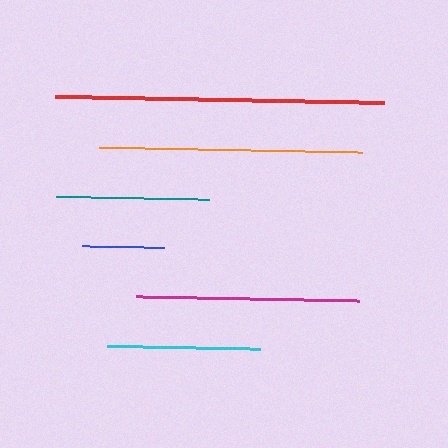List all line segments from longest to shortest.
From longest to shortest: red, orange, magenta, teal, cyan, blue.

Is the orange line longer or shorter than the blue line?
The orange line is longer than the blue line.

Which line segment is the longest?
The red line is the longest at approximately 329 pixels.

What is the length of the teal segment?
The teal segment is approximately 153 pixels long.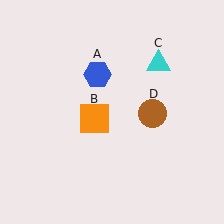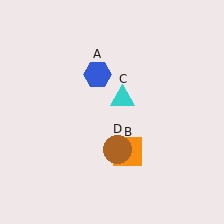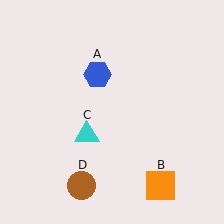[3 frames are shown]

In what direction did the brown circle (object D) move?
The brown circle (object D) moved down and to the left.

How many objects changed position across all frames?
3 objects changed position: orange square (object B), cyan triangle (object C), brown circle (object D).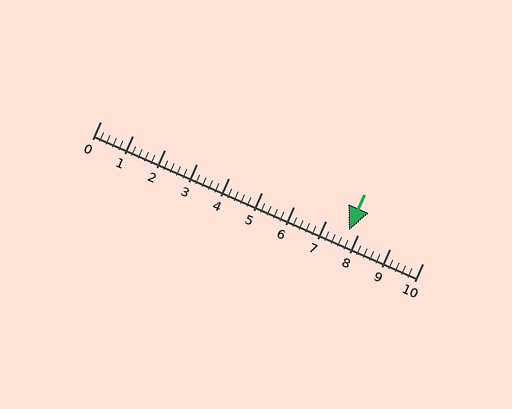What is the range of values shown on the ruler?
The ruler shows values from 0 to 10.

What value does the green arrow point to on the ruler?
The green arrow points to approximately 7.7.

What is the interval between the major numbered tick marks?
The major tick marks are spaced 1 units apart.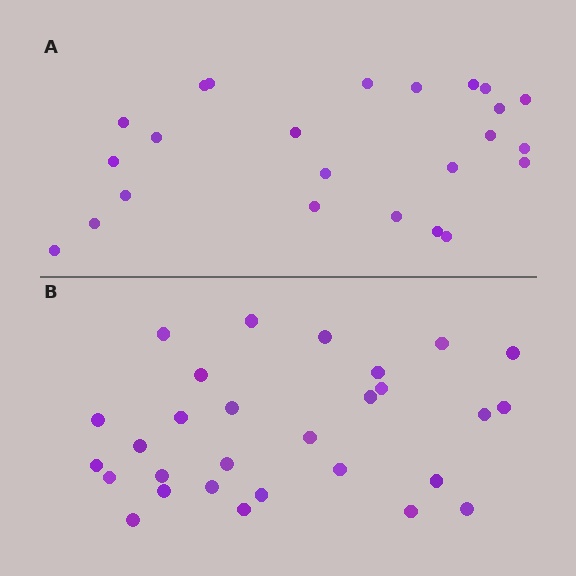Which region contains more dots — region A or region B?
Region B (the bottom region) has more dots.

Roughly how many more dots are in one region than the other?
Region B has about 5 more dots than region A.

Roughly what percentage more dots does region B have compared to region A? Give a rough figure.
About 20% more.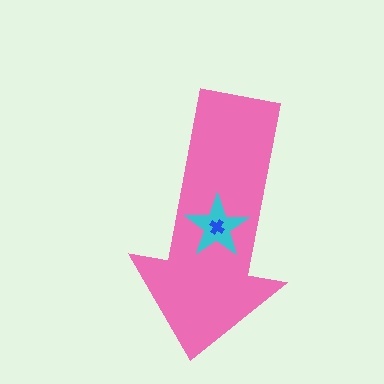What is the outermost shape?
The pink arrow.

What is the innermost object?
The blue cross.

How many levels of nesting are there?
3.